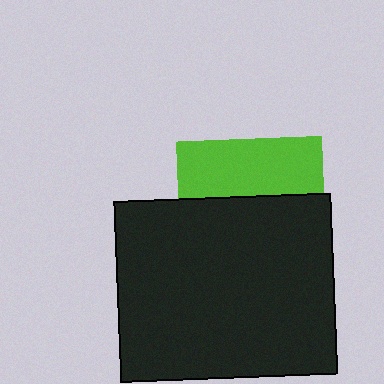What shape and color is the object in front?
The object in front is a black rectangle.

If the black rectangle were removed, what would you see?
You would see the complete lime square.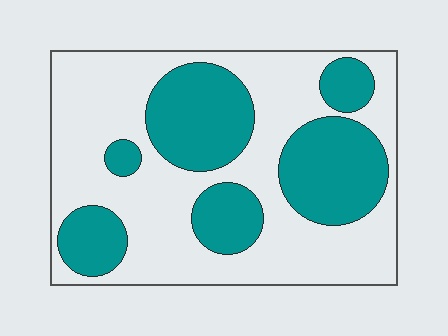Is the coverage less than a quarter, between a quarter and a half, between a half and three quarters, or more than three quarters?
Between a quarter and a half.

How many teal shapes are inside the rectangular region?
6.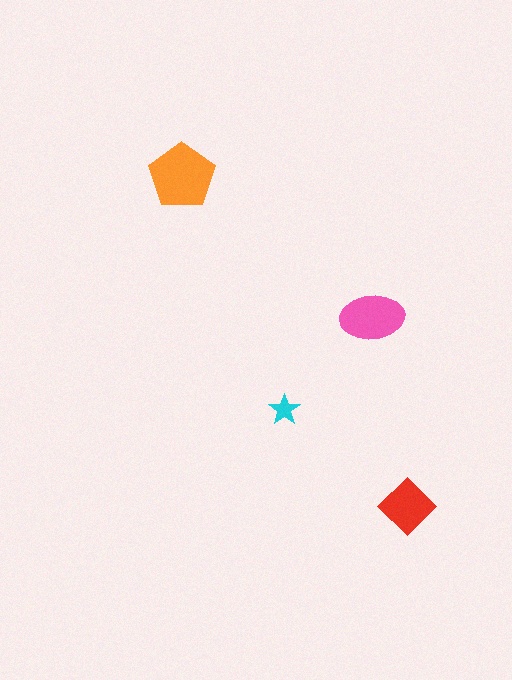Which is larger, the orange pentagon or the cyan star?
The orange pentagon.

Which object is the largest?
The orange pentagon.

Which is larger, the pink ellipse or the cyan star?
The pink ellipse.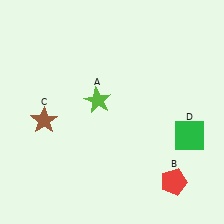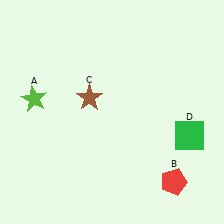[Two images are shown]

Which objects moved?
The objects that moved are: the lime star (A), the brown star (C).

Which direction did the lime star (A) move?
The lime star (A) moved left.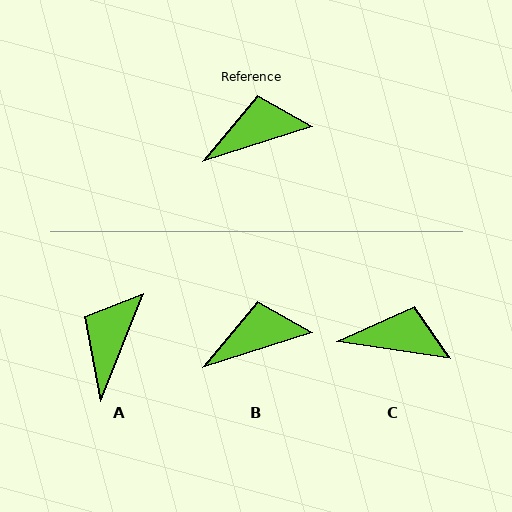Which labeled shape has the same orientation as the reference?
B.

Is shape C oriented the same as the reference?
No, it is off by about 26 degrees.